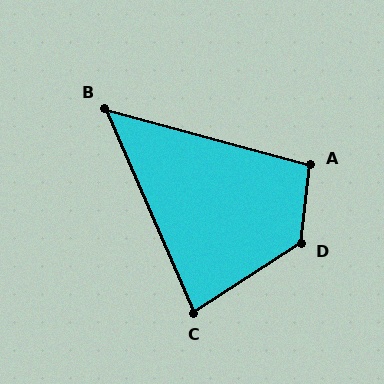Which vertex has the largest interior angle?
D, at approximately 129 degrees.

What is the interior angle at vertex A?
Approximately 99 degrees (obtuse).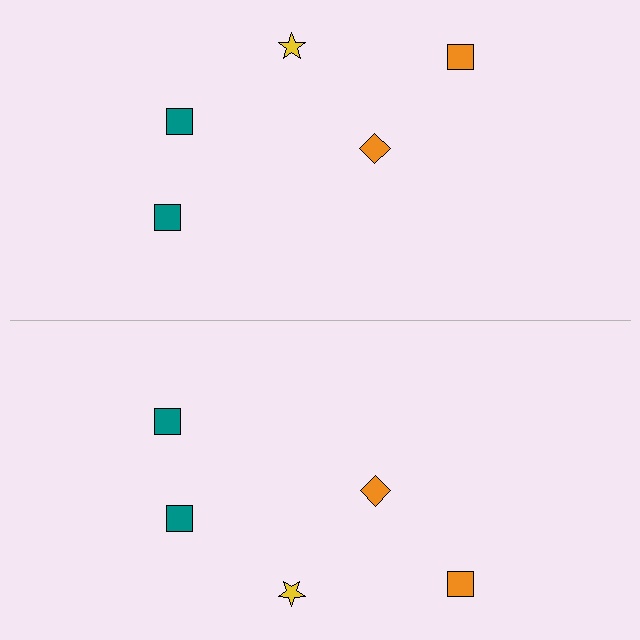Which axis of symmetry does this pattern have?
The pattern has a horizontal axis of symmetry running through the center of the image.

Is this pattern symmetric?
Yes, this pattern has bilateral (reflection) symmetry.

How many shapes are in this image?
There are 10 shapes in this image.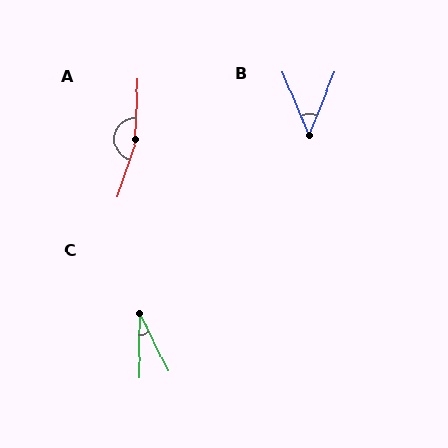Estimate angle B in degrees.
Approximately 45 degrees.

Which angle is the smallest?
C, at approximately 27 degrees.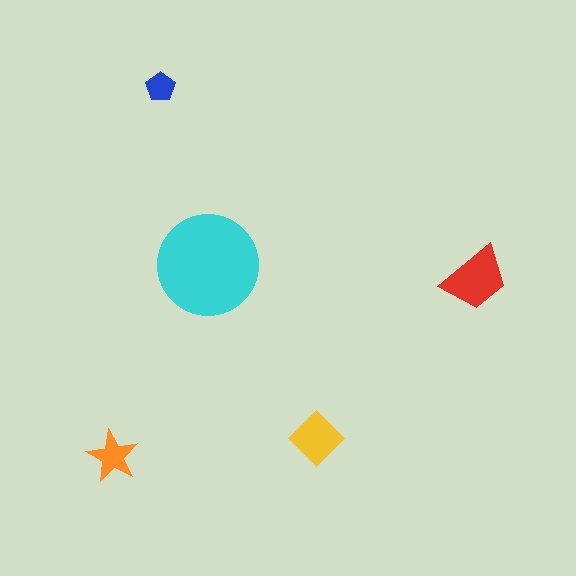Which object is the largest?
The cyan circle.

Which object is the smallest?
The blue pentagon.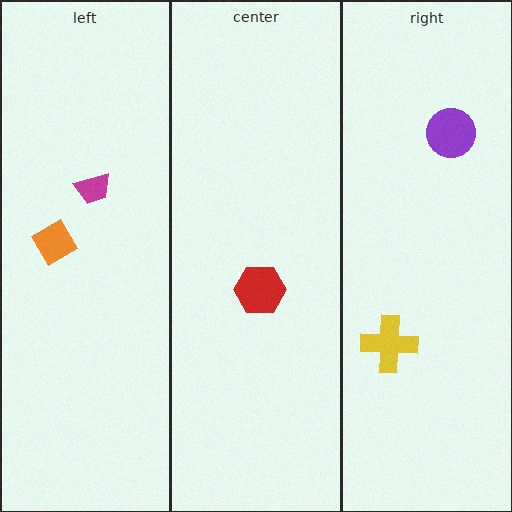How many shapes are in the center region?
1.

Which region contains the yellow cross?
The right region.